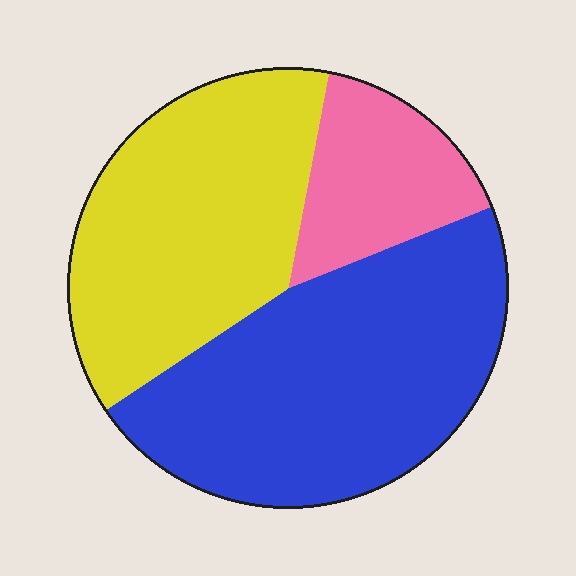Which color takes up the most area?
Blue, at roughly 45%.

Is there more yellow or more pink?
Yellow.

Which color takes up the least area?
Pink, at roughly 15%.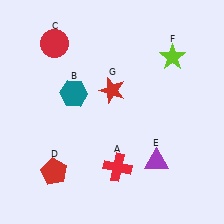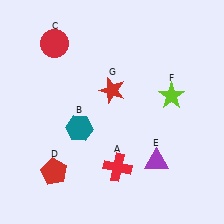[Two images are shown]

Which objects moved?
The objects that moved are: the teal hexagon (B), the lime star (F).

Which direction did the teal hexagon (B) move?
The teal hexagon (B) moved down.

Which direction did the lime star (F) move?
The lime star (F) moved down.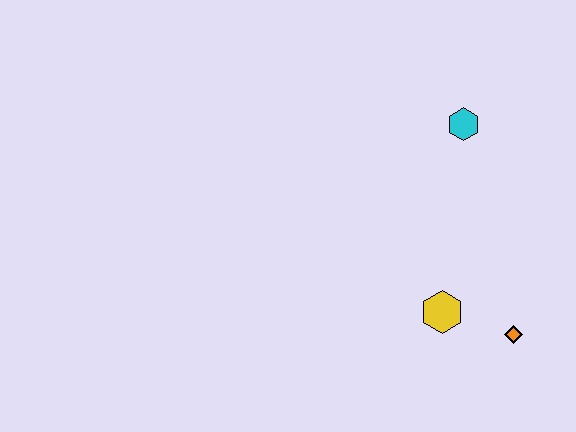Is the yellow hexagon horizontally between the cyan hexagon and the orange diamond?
No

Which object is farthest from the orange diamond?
The cyan hexagon is farthest from the orange diamond.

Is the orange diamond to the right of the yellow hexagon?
Yes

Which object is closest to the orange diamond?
The yellow hexagon is closest to the orange diamond.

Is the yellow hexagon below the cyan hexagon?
Yes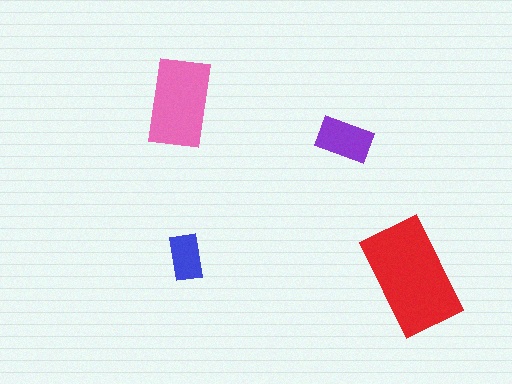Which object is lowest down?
The red rectangle is bottommost.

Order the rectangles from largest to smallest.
the red one, the pink one, the purple one, the blue one.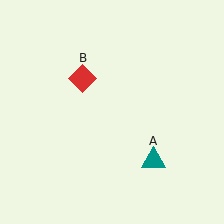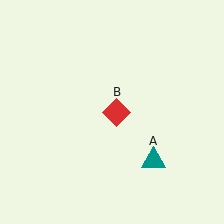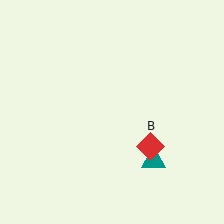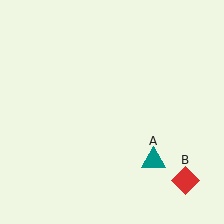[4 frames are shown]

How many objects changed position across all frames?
1 object changed position: red diamond (object B).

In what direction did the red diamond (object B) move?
The red diamond (object B) moved down and to the right.